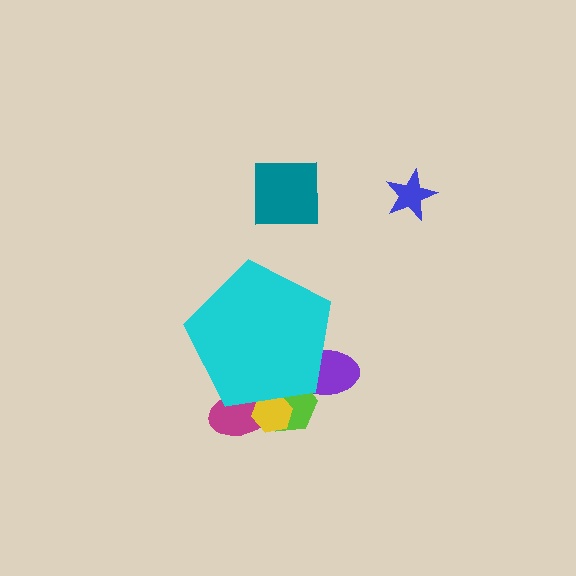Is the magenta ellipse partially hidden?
Yes, the magenta ellipse is partially hidden behind the cyan pentagon.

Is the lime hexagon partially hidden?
Yes, the lime hexagon is partially hidden behind the cyan pentagon.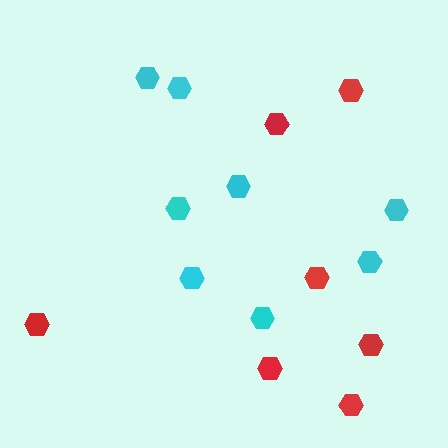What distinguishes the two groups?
There are 2 groups: one group of cyan hexagons (8) and one group of red hexagons (7).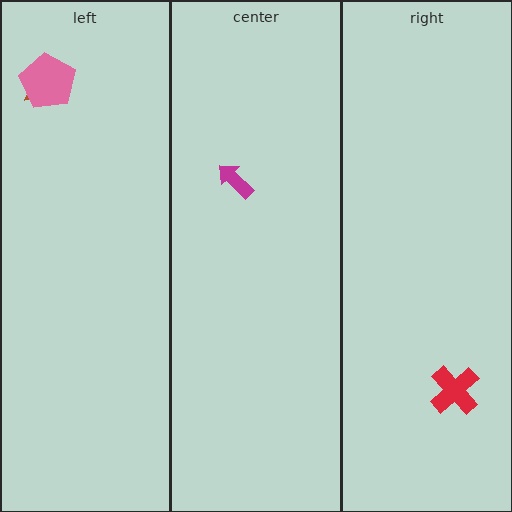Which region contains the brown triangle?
The left region.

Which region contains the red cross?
The right region.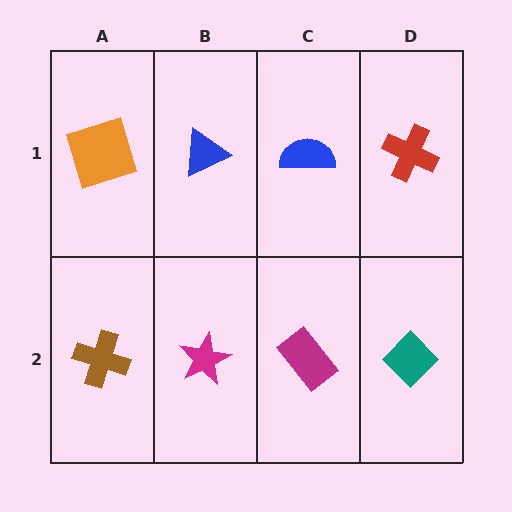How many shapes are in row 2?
4 shapes.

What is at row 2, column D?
A teal diamond.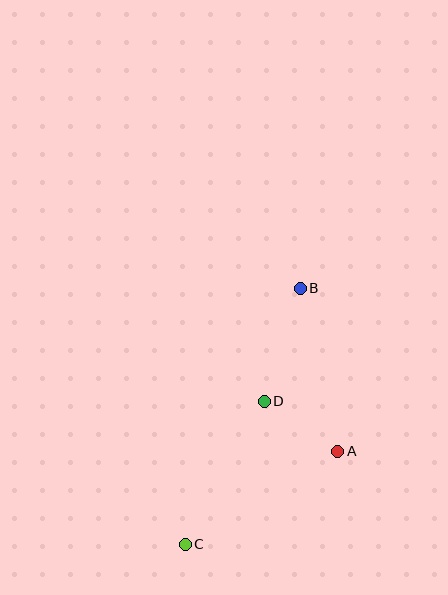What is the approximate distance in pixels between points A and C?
The distance between A and C is approximately 178 pixels.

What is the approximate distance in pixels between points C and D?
The distance between C and D is approximately 163 pixels.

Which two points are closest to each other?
Points A and D are closest to each other.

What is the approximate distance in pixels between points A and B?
The distance between A and B is approximately 167 pixels.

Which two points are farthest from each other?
Points B and C are farthest from each other.